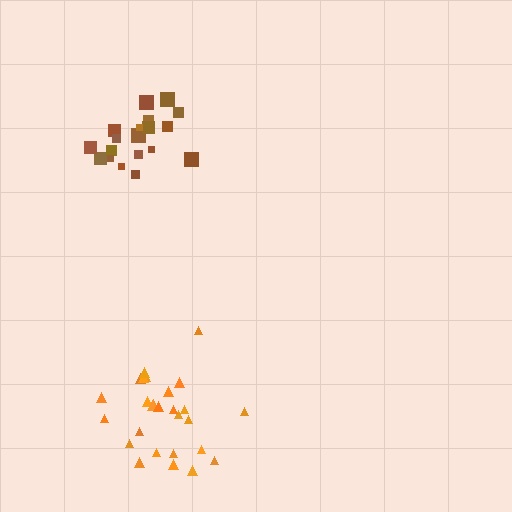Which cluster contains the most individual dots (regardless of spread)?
Orange (27).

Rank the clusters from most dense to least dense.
brown, orange.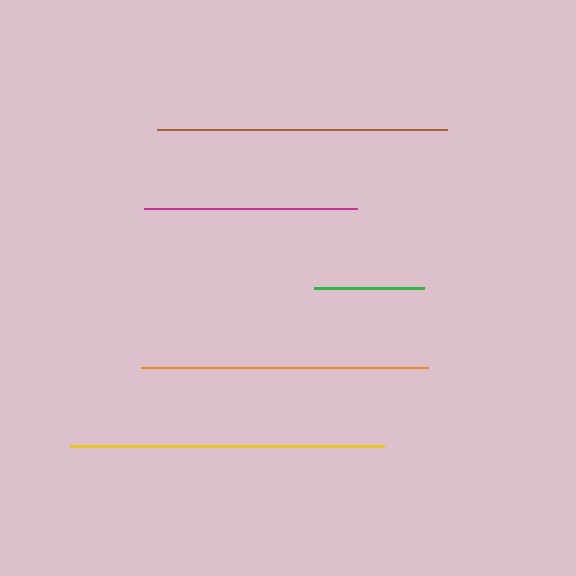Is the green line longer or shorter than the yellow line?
The yellow line is longer than the green line.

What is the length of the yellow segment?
The yellow segment is approximately 314 pixels long.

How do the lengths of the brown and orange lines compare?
The brown and orange lines are approximately the same length.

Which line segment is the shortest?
The green line is the shortest at approximately 110 pixels.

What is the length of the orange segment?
The orange segment is approximately 287 pixels long.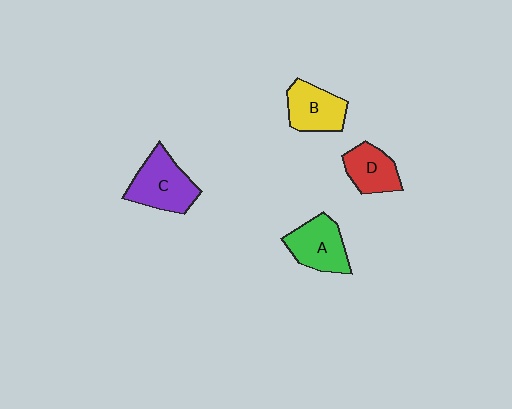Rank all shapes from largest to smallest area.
From largest to smallest: C (purple), A (green), B (yellow), D (red).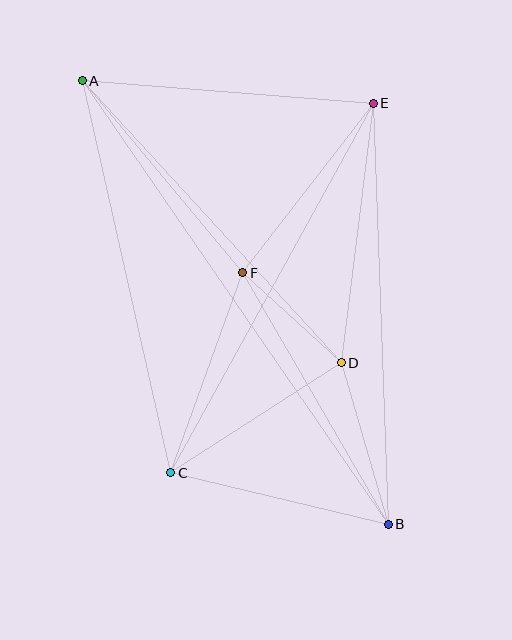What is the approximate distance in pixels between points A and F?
The distance between A and F is approximately 250 pixels.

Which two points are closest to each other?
Points D and F are closest to each other.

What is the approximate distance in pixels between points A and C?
The distance between A and C is approximately 402 pixels.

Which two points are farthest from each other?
Points A and B are farthest from each other.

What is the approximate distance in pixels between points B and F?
The distance between B and F is approximately 291 pixels.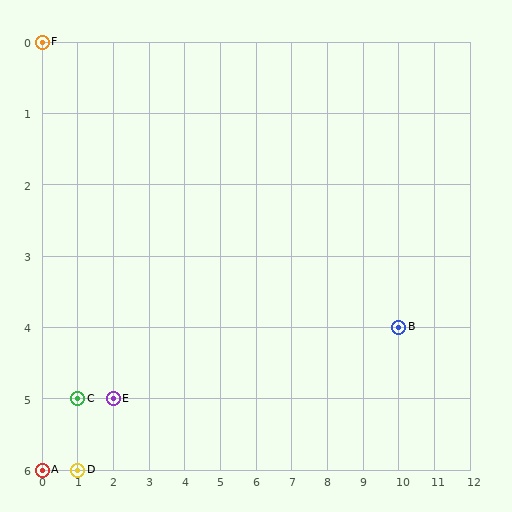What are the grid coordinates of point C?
Point C is at grid coordinates (1, 5).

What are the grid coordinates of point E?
Point E is at grid coordinates (2, 5).